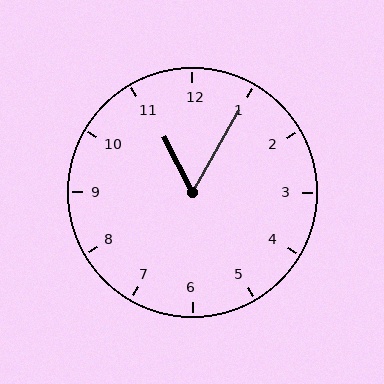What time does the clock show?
11:05.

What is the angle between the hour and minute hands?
Approximately 58 degrees.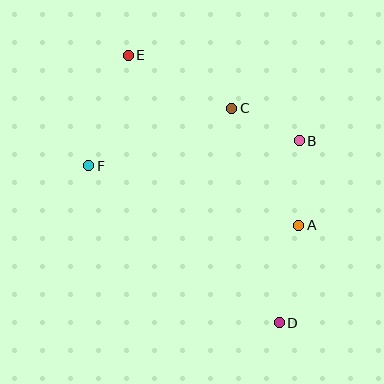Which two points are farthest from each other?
Points D and E are farthest from each other.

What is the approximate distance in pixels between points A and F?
The distance between A and F is approximately 218 pixels.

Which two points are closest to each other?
Points B and C are closest to each other.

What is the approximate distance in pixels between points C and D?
The distance between C and D is approximately 220 pixels.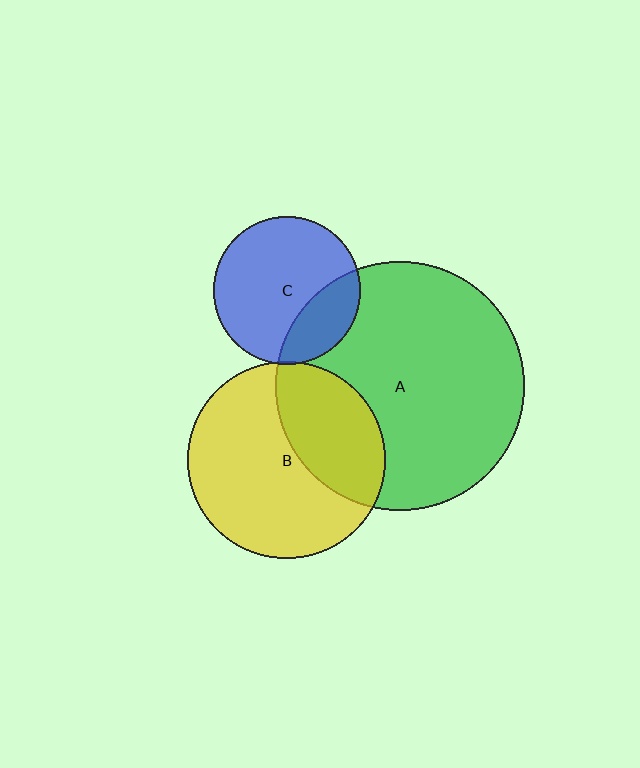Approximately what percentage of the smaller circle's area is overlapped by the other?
Approximately 5%.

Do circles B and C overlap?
Yes.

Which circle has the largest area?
Circle A (green).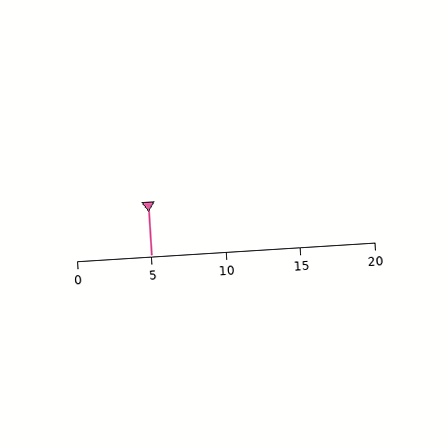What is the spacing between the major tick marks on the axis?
The major ticks are spaced 5 apart.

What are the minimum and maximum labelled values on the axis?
The axis runs from 0 to 20.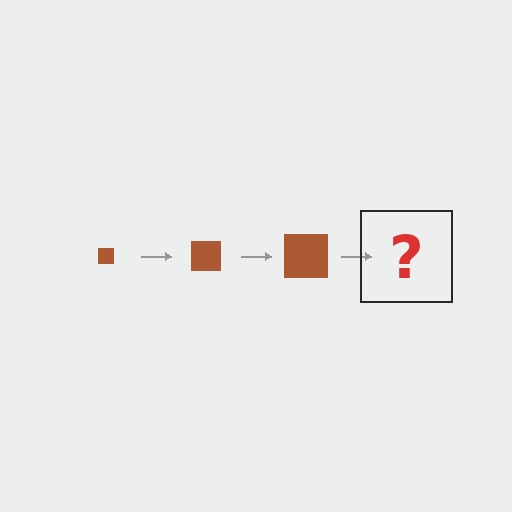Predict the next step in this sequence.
The next step is a brown square, larger than the previous one.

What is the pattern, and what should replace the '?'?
The pattern is that the square gets progressively larger each step. The '?' should be a brown square, larger than the previous one.